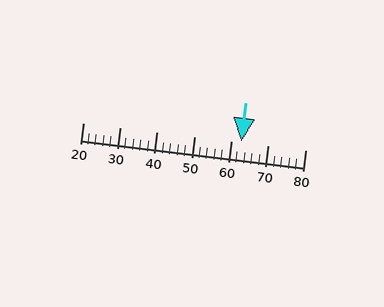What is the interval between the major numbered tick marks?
The major tick marks are spaced 10 units apart.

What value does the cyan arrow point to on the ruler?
The cyan arrow points to approximately 63.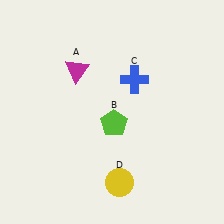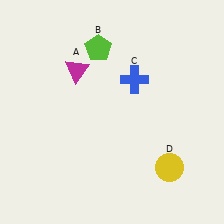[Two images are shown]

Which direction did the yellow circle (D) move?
The yellow circle (D) moved right.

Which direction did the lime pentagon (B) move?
The lime pentagon (B) moved up.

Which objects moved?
The objects that moved are: the lime pentagon (B), the yellow circle (D).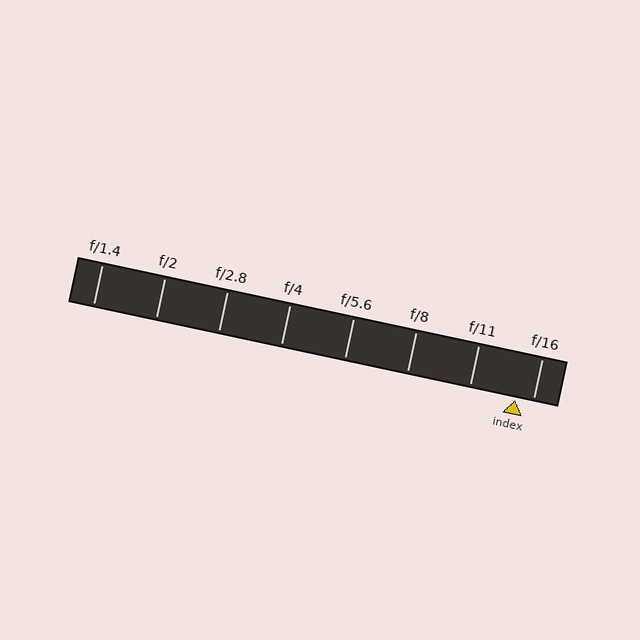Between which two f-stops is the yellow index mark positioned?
The index mark is between f/11 and f/16.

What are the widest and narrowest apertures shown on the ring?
The widest aperture shown is f/1.4 and the narrowest is f/16.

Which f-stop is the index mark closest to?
The index mark is closest to f/16.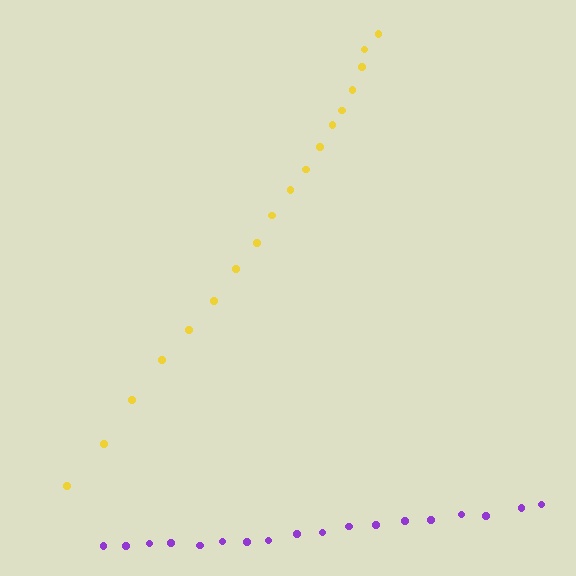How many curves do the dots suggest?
There are 2 distinct paths.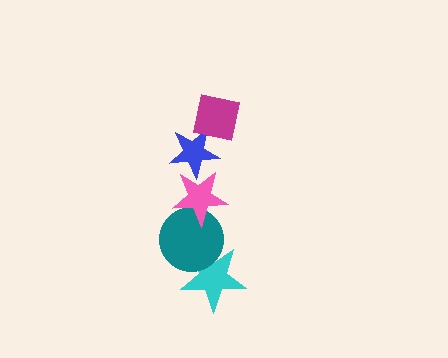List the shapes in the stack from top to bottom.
From top to bottom: the magenta square, the blue star, the pink star, the teal circle, the cyan star.